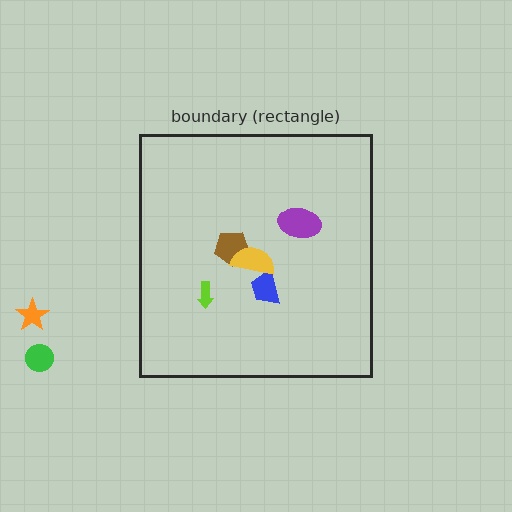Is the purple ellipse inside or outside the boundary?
Inside.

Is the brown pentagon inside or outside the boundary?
Inside.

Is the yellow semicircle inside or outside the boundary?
Inside.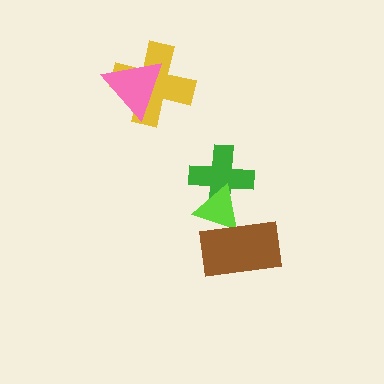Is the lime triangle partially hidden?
Yes, it is partially covered by another shape.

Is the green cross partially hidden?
Yes, it is partially covered by another shape.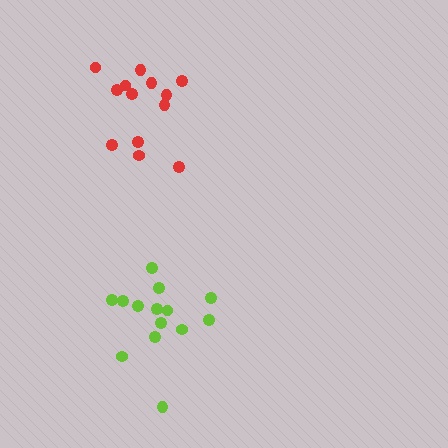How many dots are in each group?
Group 1: 14 dots, Group 2: 13 dots (27 total).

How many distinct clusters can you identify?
There are 2 distinct clusters.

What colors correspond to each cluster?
The clusters are colored: lime, red.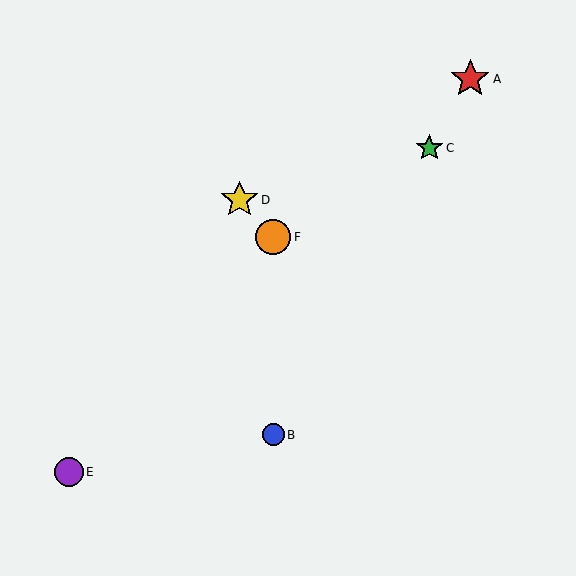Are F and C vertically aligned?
No, F is at x≈273 and C is at x≈429.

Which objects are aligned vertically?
Objects B, F are aligned vertically.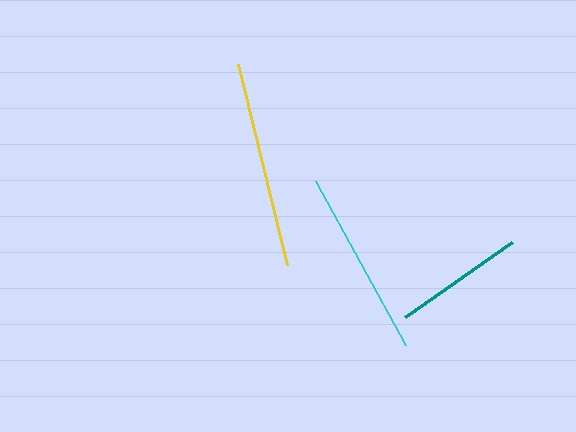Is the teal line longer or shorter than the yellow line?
The yellow line is longer than the teal line.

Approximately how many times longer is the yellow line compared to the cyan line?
The yellow line is approximately 1.1 times the length of the cyan line.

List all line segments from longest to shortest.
From longest to shortest: yellow, cyan, teal.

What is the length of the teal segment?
The teal segment is approximately 130 pixels long.